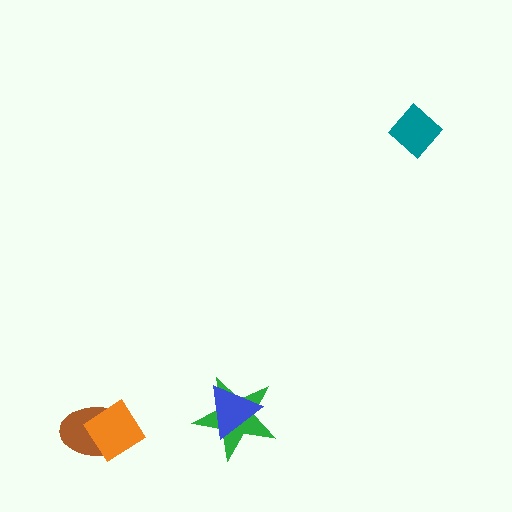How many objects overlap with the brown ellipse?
1 object overlaps with the brown ellipse.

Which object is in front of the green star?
The blue triangle is in front of the green star.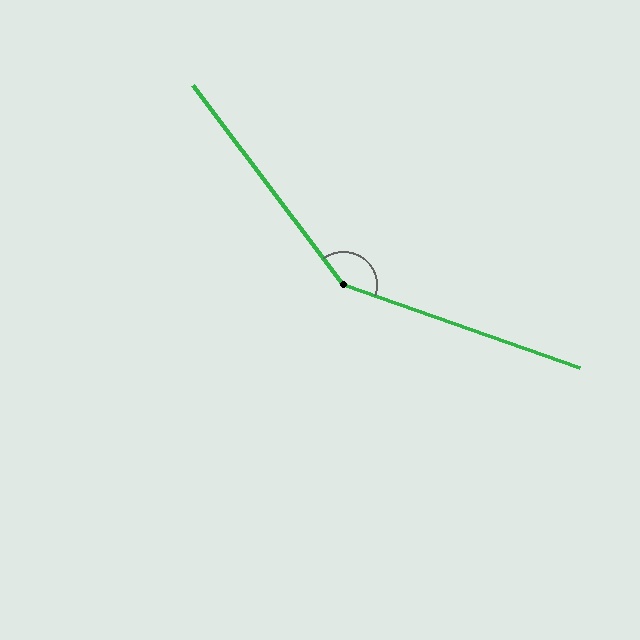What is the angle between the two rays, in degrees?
Approximately 146 degrees.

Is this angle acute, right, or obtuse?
It is obtuse.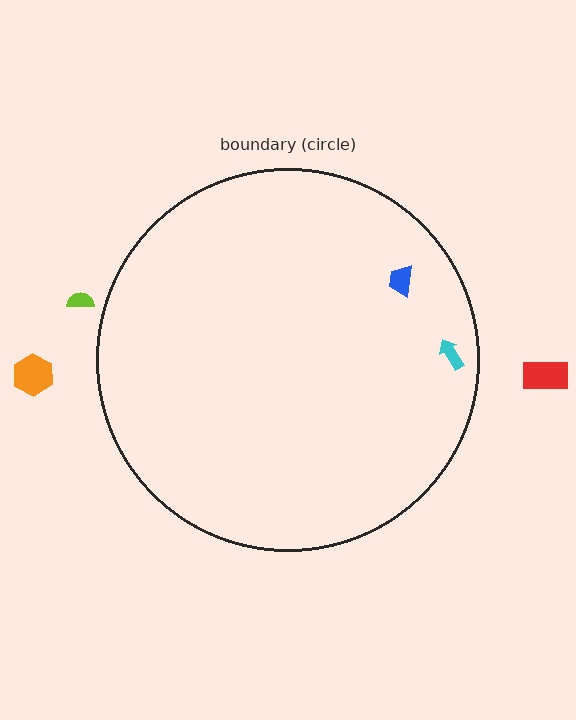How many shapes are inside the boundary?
2 inside, 3 outside.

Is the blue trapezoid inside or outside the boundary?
Inside.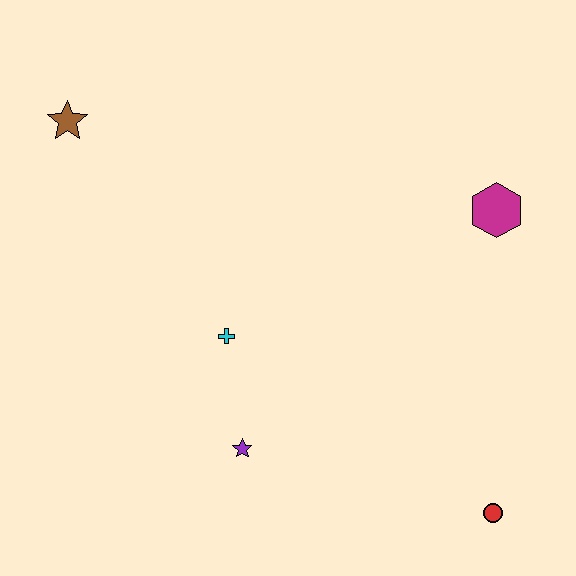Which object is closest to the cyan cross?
The purple star is closest to the cyan cross.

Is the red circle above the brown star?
No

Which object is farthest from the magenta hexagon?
The brown star is farthest from the magenta hexagon.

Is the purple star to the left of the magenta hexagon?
Yes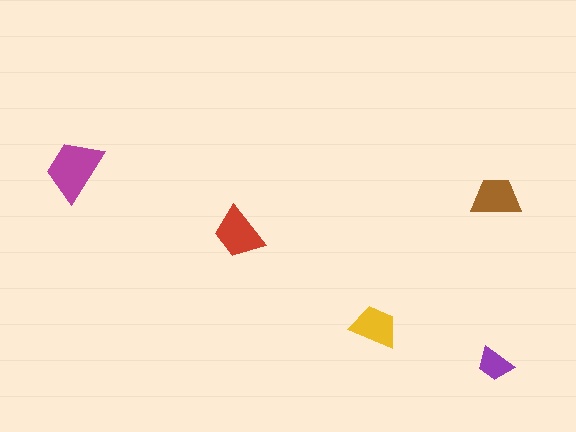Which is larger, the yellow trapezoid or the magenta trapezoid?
The magenta one.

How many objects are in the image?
There are 5 objects in the image.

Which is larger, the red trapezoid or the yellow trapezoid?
The red one.